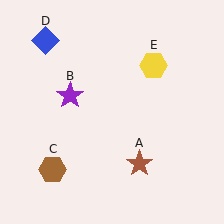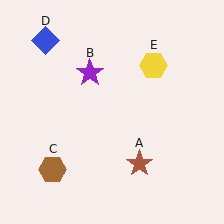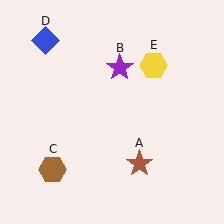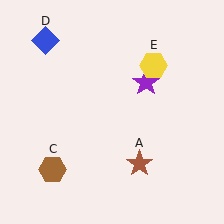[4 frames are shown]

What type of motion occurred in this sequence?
The purple star (object B) rotated clockwise around the center of the scene.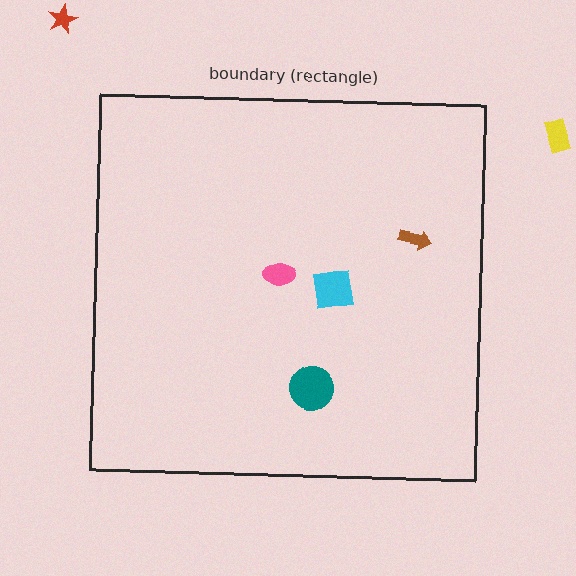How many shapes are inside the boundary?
4 inside, 2 outside.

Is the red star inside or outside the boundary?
Outside.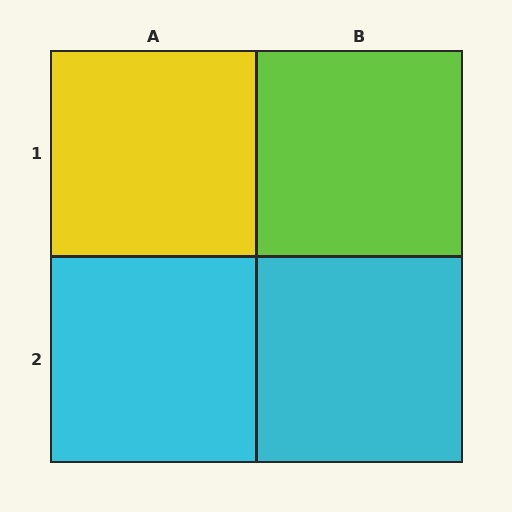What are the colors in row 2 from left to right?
Cyan, cyan.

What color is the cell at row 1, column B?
Lime.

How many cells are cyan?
2 cells are cyan.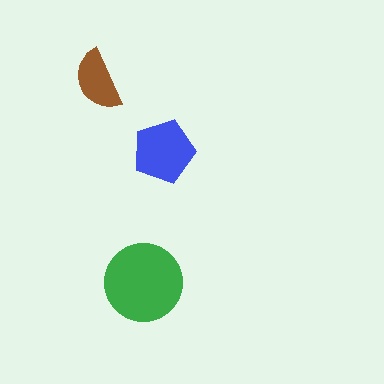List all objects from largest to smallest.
The green circle, the blue pentagon, the brown semicircle.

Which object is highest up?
The brown semicircle is topmost.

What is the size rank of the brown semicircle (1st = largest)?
3rd.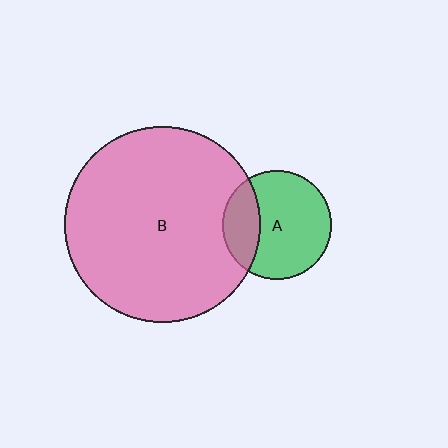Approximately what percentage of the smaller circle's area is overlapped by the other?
Approximately 25%.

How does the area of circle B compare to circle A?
Approximately 3.2 times.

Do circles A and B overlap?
Yes.